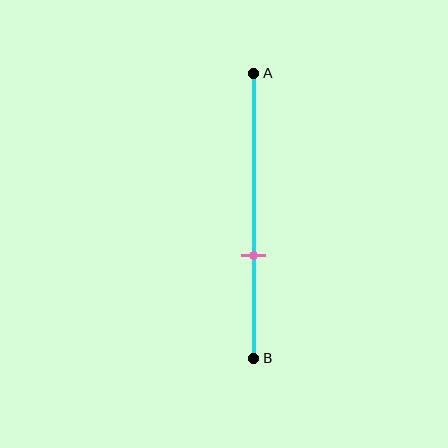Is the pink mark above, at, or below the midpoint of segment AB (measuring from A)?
The pink mark is below the midpoint of segment AB.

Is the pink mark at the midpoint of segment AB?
No, the mark is at about 65% from A, not at the 50% midpoint.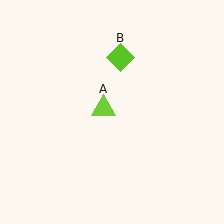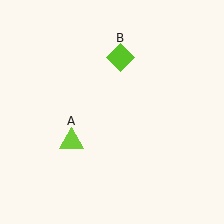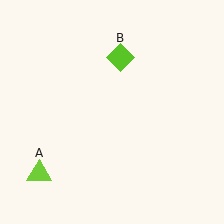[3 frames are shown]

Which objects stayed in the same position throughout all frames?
Lime diamond (object B) remained stationary.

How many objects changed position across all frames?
1 object changed position: lime triangle (object A).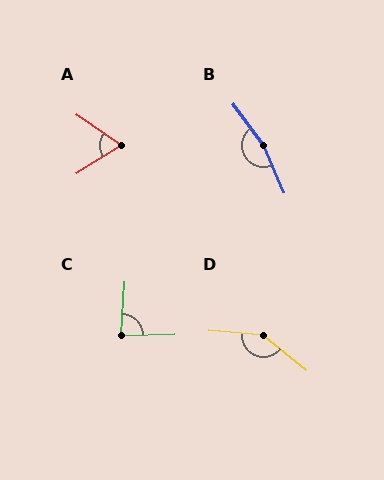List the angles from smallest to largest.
A (67°), C (85°), D (146°), B (167°).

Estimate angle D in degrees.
Approximately 146 degrees.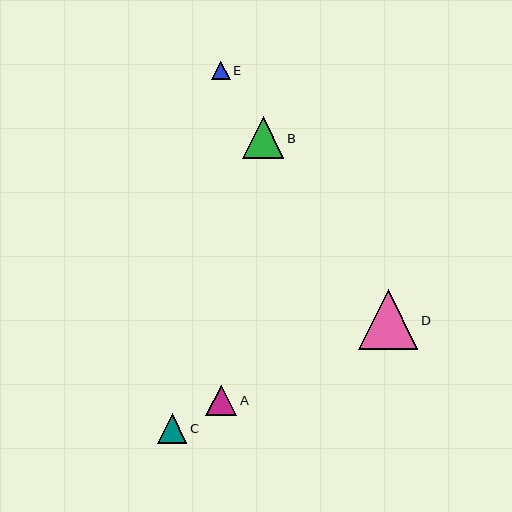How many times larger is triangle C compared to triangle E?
Triangle C is approximately 1.6 times the size of triangle E.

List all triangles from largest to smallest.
From largest to smallest: D, B, A, C, E.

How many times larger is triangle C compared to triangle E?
Triangle C is approximately 1.6 times the size of triangle E.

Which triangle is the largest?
Triangle D is the largest with a size of approximately 60 pixels.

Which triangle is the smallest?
Triangle E is the smallest with a size of approximately 18 pixels.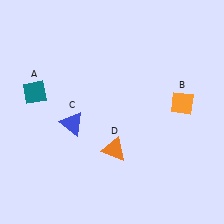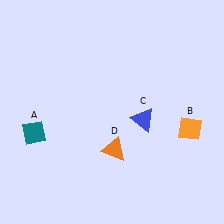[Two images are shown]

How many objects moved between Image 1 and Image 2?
3 objects moved between the two images.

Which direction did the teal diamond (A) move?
The teal diamond (A) moved down.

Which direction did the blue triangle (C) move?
The blue triangle (C) moved right.